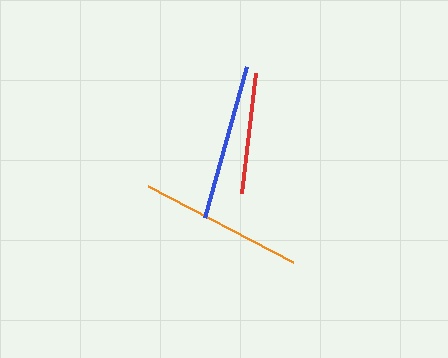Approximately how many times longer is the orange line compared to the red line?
The orange line is approximately 1.3 times the length of the red line.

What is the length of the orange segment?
The orange segment is approximately 163 pixels long.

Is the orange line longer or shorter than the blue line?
The orange line is longer than the blue line.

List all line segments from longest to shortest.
From longest to shortest: orange, blue, red.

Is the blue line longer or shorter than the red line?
The blue line is longer than the red line.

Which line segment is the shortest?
The red line is the shortest at approximately 121 pixels.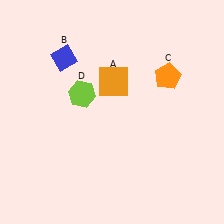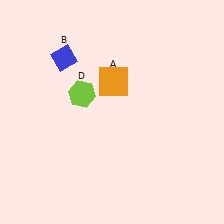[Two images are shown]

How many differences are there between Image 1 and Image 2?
There is 1 difference between the two images.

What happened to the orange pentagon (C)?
The orange pentagon (C) was removed in Image 2. It was in the top-right area of Image 1.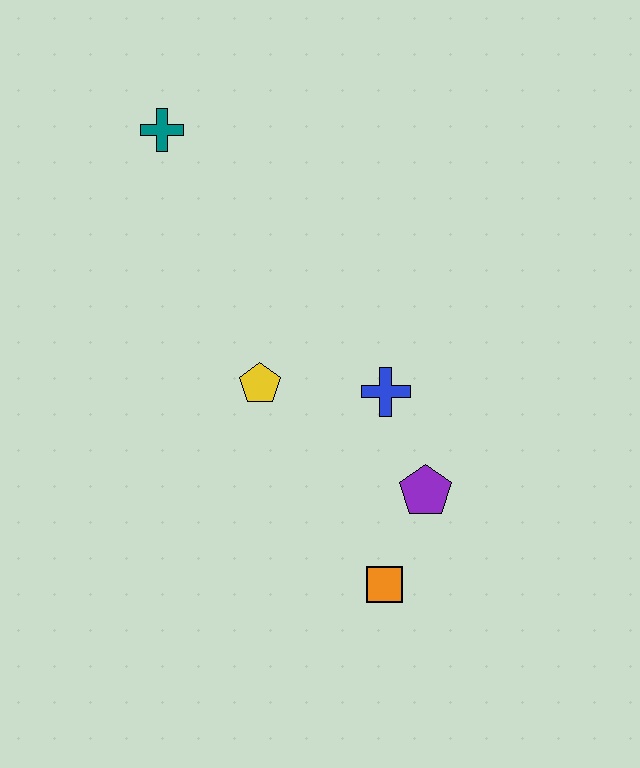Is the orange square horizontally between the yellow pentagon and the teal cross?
No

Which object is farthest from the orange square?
The teal cross is farthest from the orange square.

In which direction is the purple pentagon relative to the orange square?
The purple pentagon is above the orange square.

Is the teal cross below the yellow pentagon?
No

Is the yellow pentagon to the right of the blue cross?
No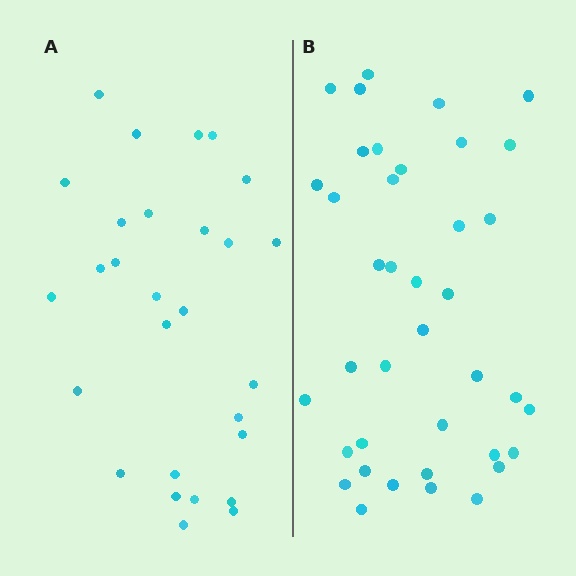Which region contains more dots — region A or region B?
Region B (the right region) has more dots.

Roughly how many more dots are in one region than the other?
Region B has roughly 12 or so more dots than region A.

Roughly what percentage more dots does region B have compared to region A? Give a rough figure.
About 40% more.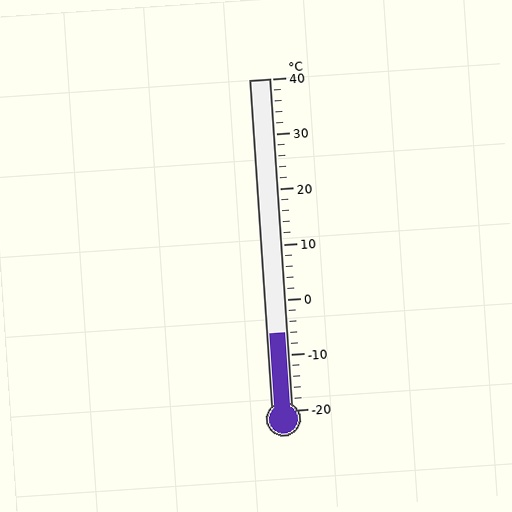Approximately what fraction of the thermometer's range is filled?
The thermometer is filled to approximately 25% of its range.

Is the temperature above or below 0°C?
The temperature is below 0°C.